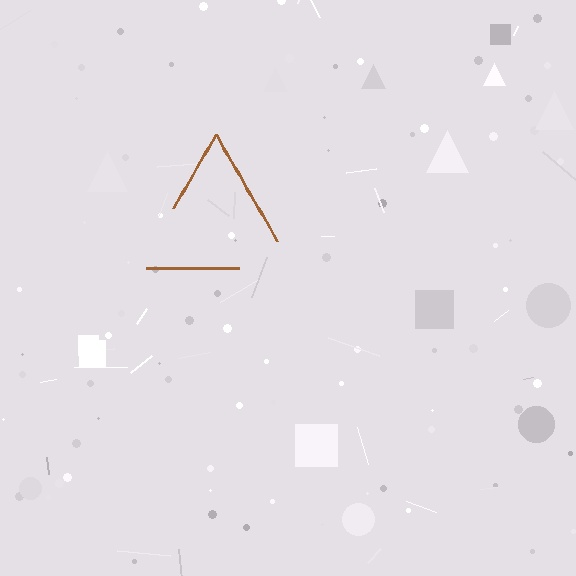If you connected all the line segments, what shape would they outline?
They would outline a triangle.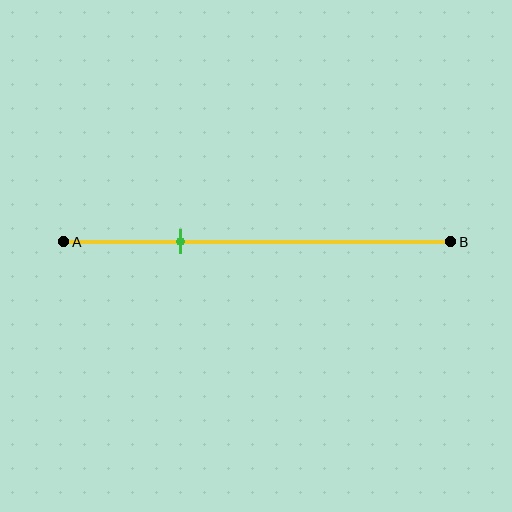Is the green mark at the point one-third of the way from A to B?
No, the mark is at about 30% from A, not at the 33% one-third point.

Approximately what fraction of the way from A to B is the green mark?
The green mark is approximately 30% of the way from A to B.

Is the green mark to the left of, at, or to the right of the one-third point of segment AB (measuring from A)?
The green mark is to the left of the one-third point of segment AB.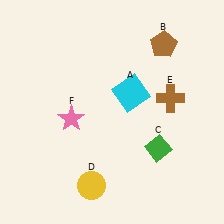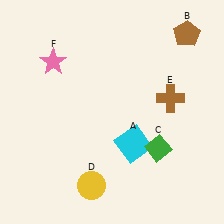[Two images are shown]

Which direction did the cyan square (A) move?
The cyan square (A) moved down.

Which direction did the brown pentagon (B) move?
The brown pentagon (B) moved right.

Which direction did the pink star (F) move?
The pink star (F) moved up.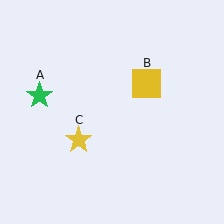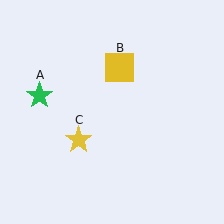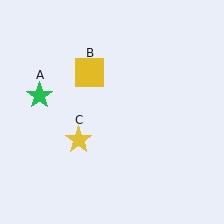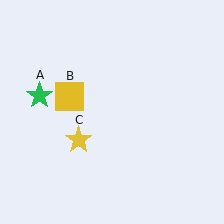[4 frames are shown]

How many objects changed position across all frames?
1 object changed position: yellow square (object B).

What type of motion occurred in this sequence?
The yellow square (object B) rotated counterclockwise around the center of the scene.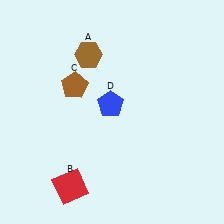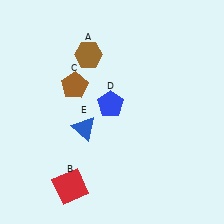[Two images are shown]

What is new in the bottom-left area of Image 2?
A blue triangle (E) was added in the bottom-left area of Image 2.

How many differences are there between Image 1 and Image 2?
There is 1 difference between the two images.